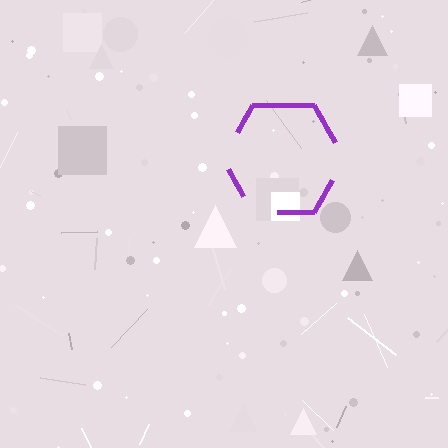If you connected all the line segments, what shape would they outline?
They would outline a hexagon.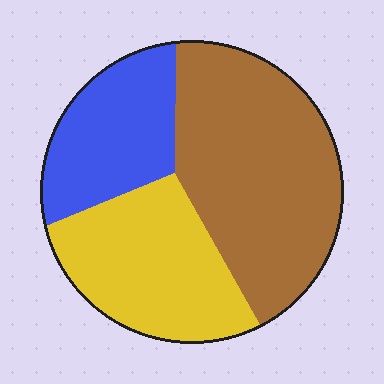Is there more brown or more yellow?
Brown.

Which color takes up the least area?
Blue, at roughly 25%.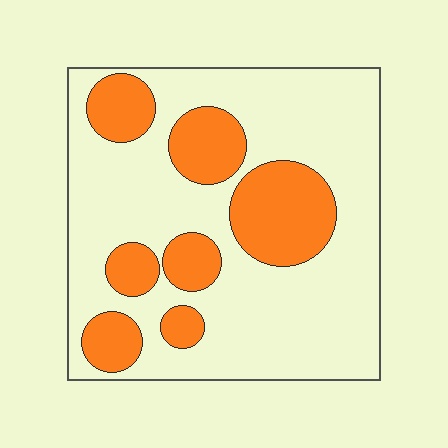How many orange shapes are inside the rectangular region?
7.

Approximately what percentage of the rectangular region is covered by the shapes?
Approximately 30%.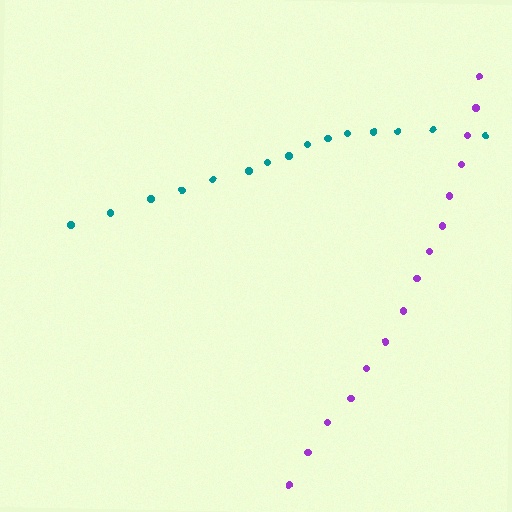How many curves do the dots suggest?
There are 2 distinct paths.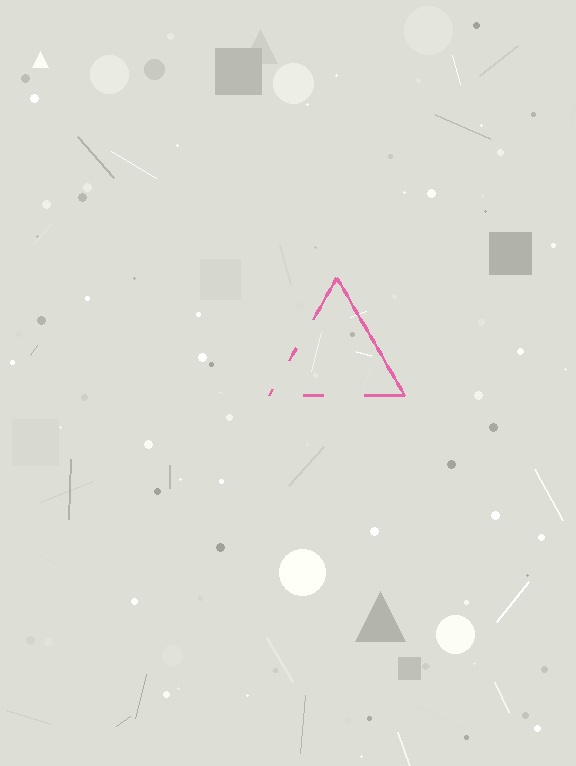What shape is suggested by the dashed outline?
The dashed outline suggests a triangle.